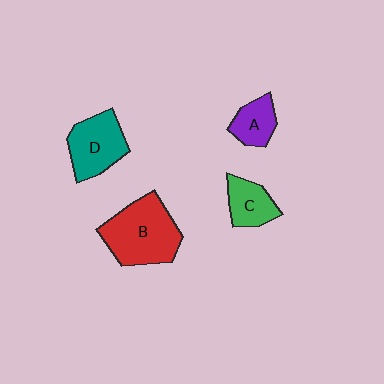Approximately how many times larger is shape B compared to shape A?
Approximately 2.4 times.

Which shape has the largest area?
Shape B (red).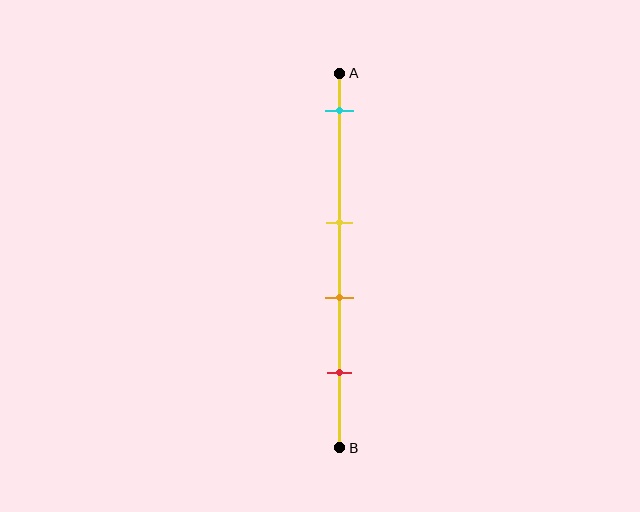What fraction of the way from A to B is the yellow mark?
The yellow mark is approximately 40% (0.4) of the way from A to B.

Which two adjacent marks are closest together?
The yellow and orange marks are the closest adjacent pair.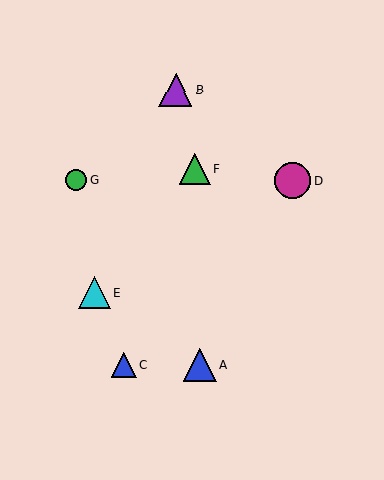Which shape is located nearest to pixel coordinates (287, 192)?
The magenta circle (labeled D) at (293, 181) is nearest to that location.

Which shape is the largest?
The magenta circle (labeled D) is the largest.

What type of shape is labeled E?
Shape E is a cyan triangle.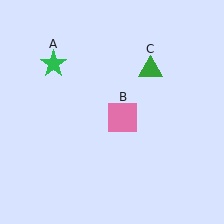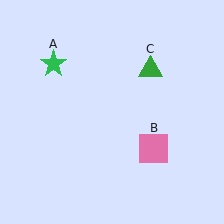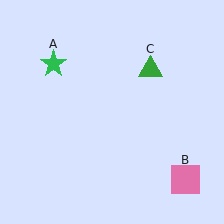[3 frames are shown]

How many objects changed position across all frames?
1 object changed position: pink square (object B).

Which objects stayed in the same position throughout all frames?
Green star (object A) and green triangle (object C) remained stationary.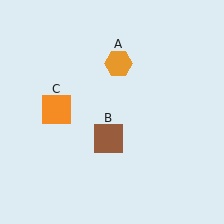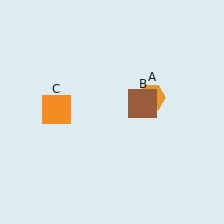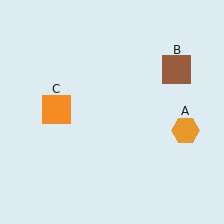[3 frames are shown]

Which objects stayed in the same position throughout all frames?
Orange square (object C) remained stationary.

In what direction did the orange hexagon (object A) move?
The orange hexagon (object A) moved down and to the right.